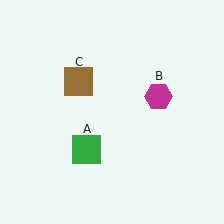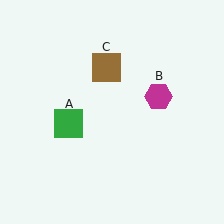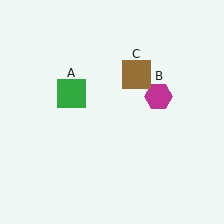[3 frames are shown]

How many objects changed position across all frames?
2 objects changed position: green square (object A), brown square (object C).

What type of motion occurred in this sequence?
The green square (object A), brown square (object C) rotated clockwise around the center of the scene.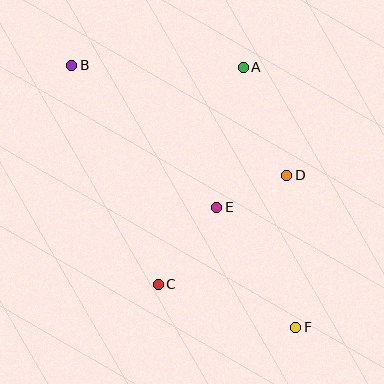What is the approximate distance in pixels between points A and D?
The distance between A and D is approximately 116 pixels.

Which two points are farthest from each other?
Points B and F are farthest from each other.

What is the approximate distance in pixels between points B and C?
The distance between B and C is approximately 235 pixels.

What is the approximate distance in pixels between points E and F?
The distance between E and F is approximately 143 pixels.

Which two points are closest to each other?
Points D and E are closest to each other.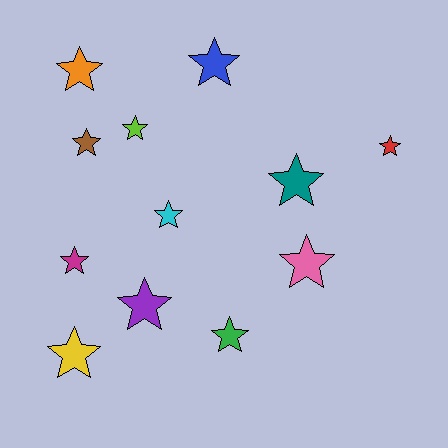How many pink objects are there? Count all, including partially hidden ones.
There is 1 pink object.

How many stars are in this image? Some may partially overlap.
There are 12 stars.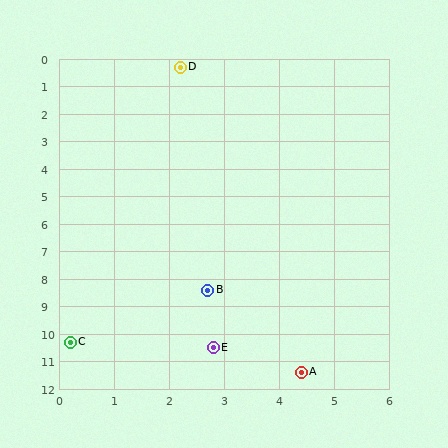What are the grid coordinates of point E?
Point E is at approximately (2.8, 10.5).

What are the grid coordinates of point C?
Point C is at approximately (0.2, 10.3).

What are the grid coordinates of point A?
Point A is at approximately (4.4, 11.4).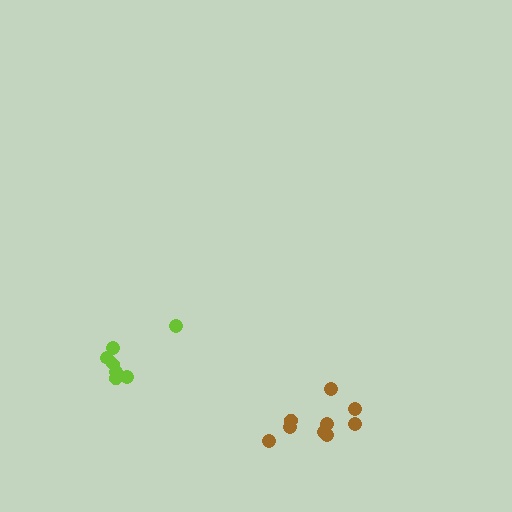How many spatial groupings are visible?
There are 2 spatial groupings.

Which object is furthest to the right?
The brown cluster is rightmost.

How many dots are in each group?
Group 1: 9 dots, Group 2: 7 dots (16 total).